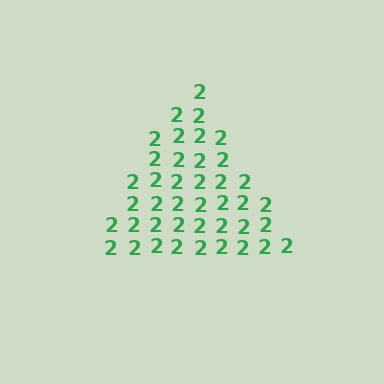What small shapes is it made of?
It is made of small digit 2's.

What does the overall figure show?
The overall figure shows a triangle.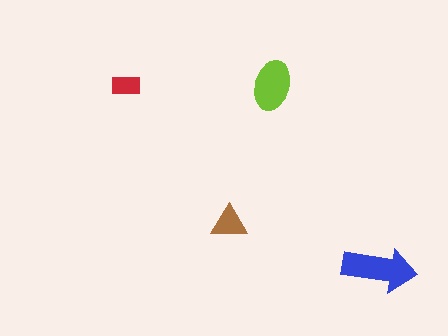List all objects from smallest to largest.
The red rectangle, the brown triangle, the lime ellipse, the blue arrow.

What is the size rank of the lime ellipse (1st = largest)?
2nd.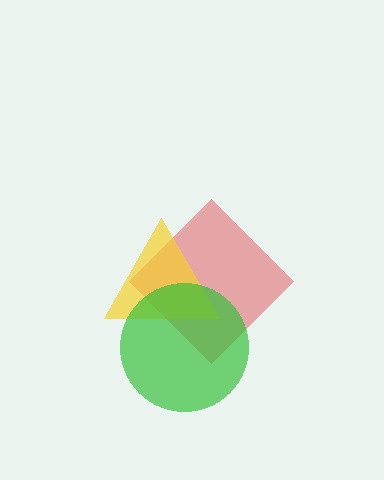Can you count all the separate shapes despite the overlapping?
Yes, there are 3 separate shapes.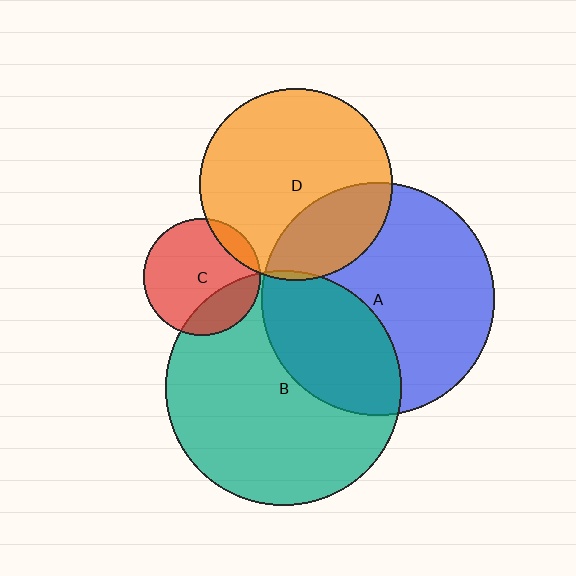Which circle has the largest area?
Circle B (teal).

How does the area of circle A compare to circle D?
Approximately 1.5 times.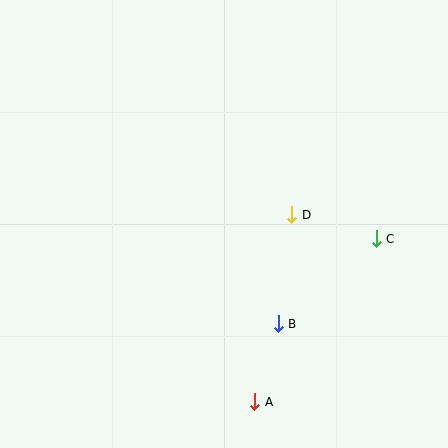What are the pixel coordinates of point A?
Point A is at (255, 402).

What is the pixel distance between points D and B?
The distance between D and B is 110 pixels.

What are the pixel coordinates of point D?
Point D is at (292, 215).